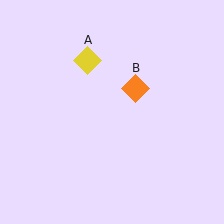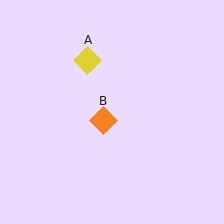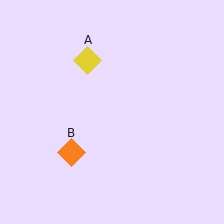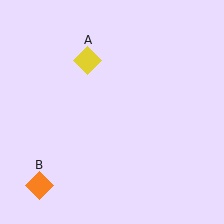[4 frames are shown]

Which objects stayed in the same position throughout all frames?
Yellow diamond (object A) remained stationary.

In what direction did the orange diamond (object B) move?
The orange diamond (object B) moved down and to the left.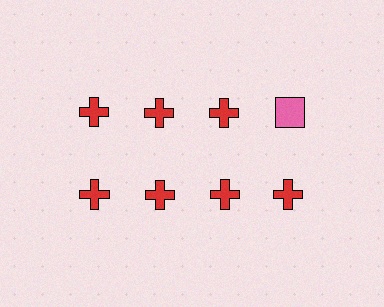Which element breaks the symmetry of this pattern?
The pink square in the top row, second from right column breaks the symmetry. All other shapes are red crosses.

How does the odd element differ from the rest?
It differs in both color (pink instead of red) and shape (square instead of cross).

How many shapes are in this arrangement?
There are 8 shapes arranged in a grid pattern.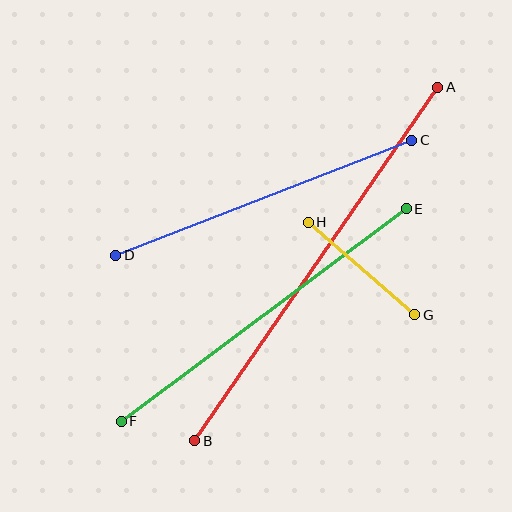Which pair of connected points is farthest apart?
Points A and B are farthest apart.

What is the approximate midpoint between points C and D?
The midpoint is at approximately (264, 198) pixels.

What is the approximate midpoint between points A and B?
The midpoint is at approximately (316, 264) pixels.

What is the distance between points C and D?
The distance is approximately 317 pixels.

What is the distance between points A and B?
The distance is approximately 429 pixels.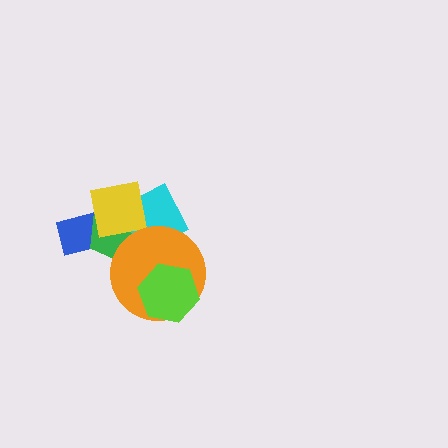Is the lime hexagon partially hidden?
No, no other shape covers it.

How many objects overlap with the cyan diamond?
3 objects overlap with the cyan diamond.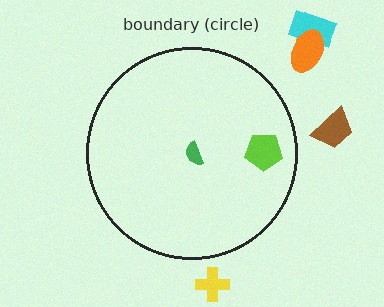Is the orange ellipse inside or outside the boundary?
Outside.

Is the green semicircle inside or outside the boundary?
Inside.